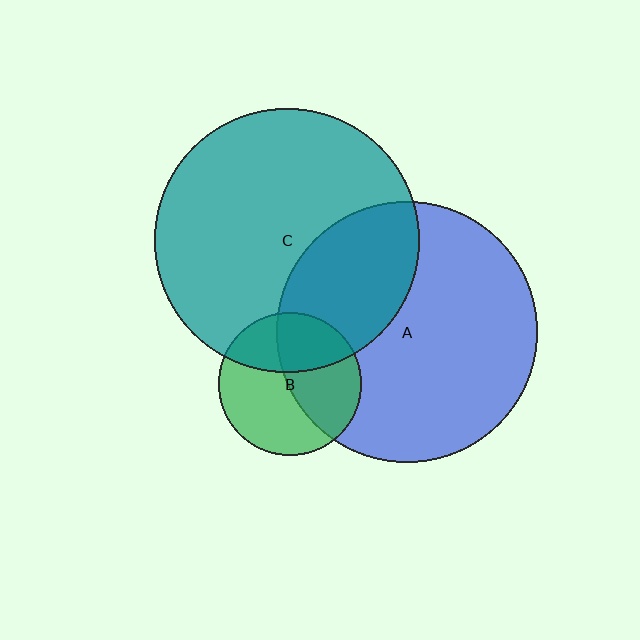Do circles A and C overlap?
Yes.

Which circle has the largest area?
Circle C (teal).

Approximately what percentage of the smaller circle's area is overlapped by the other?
Approximately 30%.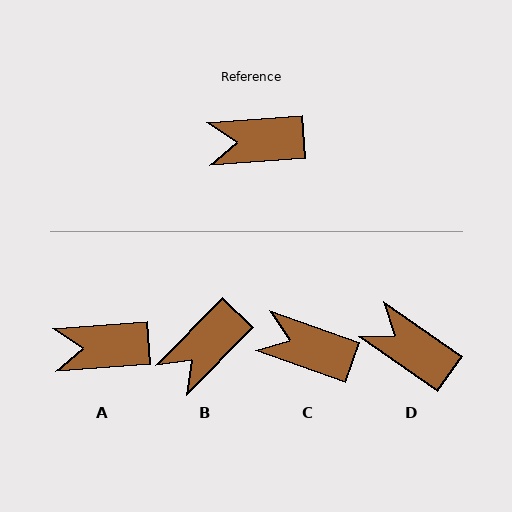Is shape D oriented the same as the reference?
No, it is off by about 39 degrees.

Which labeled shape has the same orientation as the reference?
A.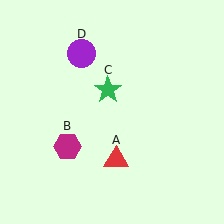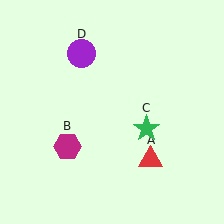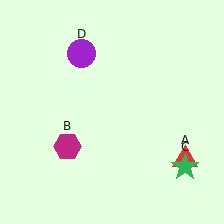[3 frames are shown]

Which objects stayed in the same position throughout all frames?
Magenta hexagon (object B) and purple circle (object D) remained stationary.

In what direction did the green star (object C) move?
The green star (object C) moved down and to the right.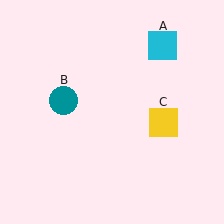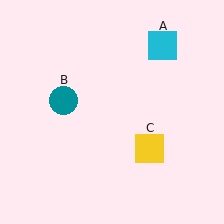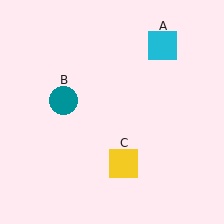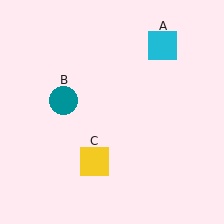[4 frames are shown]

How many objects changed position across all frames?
1 object changed position: yellow square (object C).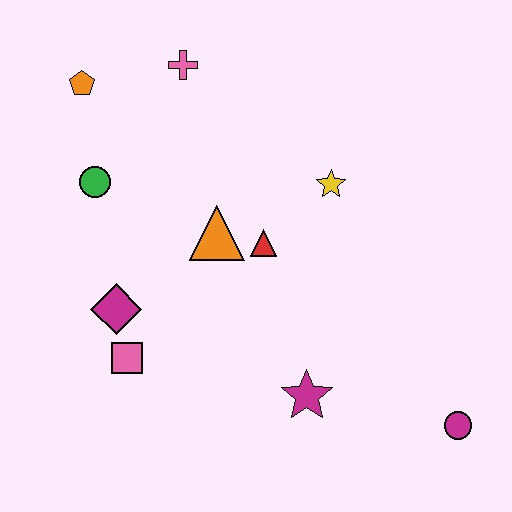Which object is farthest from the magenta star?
The orange pentagon is farthest from the magenta star.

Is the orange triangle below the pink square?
No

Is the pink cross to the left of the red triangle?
Yes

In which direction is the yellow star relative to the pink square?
The yellow star is to the right of the pink square.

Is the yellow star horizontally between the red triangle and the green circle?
No